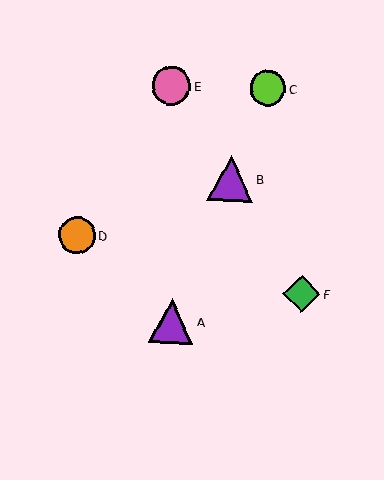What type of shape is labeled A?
Shape A is a purple triangle.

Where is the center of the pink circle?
The center of the pink circle is at (171, 86).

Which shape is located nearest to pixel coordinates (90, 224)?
The orange circle (labeled D) at (77, 235) is nearest to that location.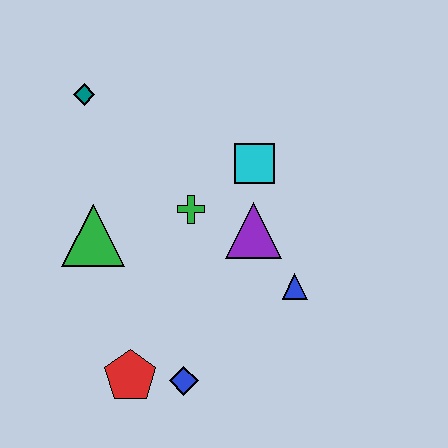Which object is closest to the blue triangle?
The purple triangle is closest to the blue triangle.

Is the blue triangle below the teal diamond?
Yes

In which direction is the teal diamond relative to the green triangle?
The teal diamond is above the green triangle.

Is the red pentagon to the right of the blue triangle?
No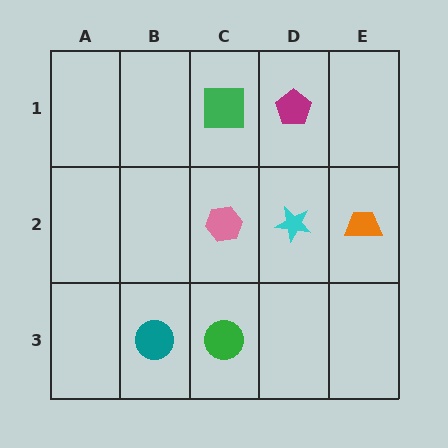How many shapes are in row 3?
2 shapes.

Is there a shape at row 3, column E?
No, that cell is empty.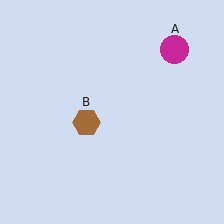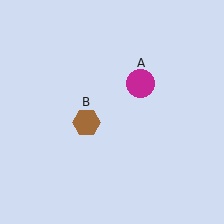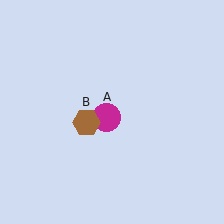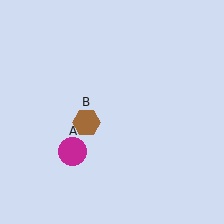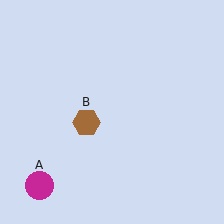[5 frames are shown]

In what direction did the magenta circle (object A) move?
The magenta circle (object A) moved down and to the left.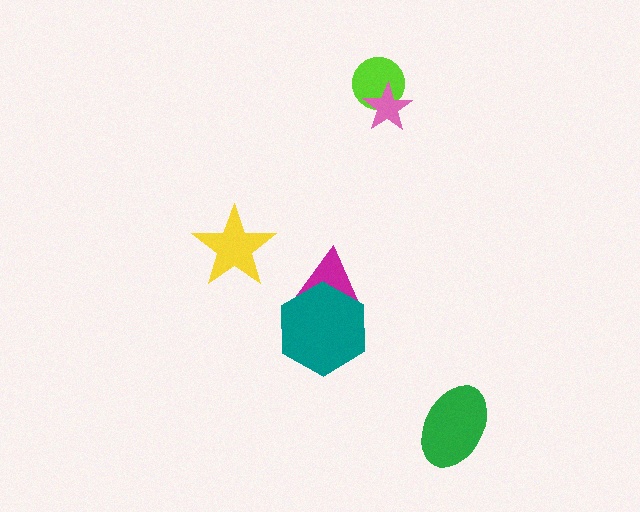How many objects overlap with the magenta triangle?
1 object overlaps with the magenta triangle.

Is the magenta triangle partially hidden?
Yes, it is partially covered by another shape.